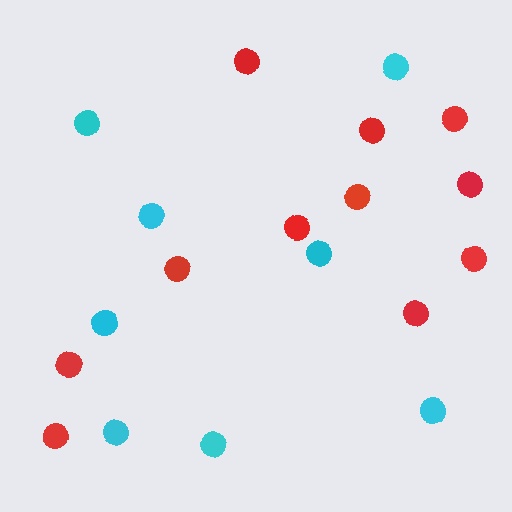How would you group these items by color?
There are 2 groups: one group of red circles (11) and one group of cyan circles (8).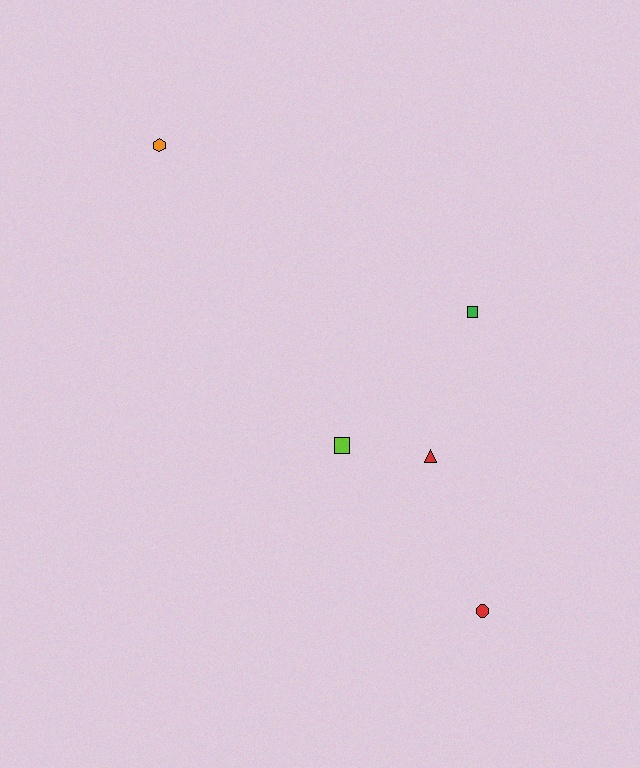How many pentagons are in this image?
There are no pentagons.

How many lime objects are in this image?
There is 1 lime object.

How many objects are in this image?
There are 5 objects.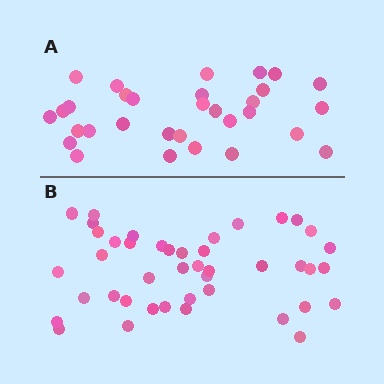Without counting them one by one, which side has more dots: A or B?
Region B (the bottom region) has more dots.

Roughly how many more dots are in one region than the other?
Region B has roughly 12 or so more dots than region A.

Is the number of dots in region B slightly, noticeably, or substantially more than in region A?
Region B has noticeably more, but not dramatically so. The ratio is roughly 1.4 to 1.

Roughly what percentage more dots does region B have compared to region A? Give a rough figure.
About 40% more.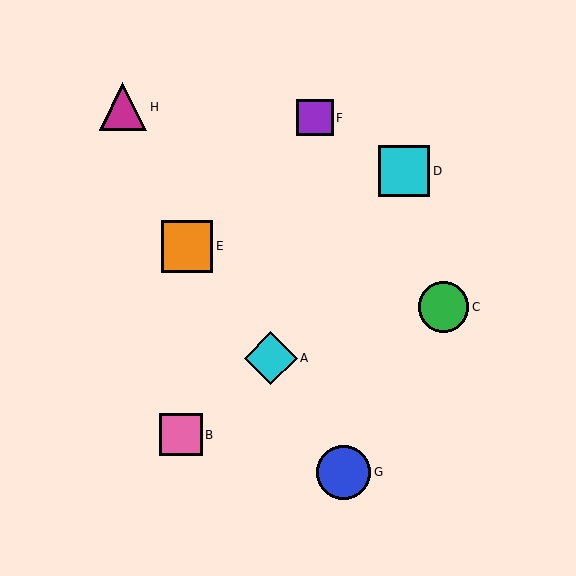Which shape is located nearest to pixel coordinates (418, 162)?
The cyan square (labeled D) at (404, 171) is nearest to that location.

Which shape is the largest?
The blue circle (labeled G) is the largest.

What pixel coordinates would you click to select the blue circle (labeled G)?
Click at (344, 472) to select the blue circle G.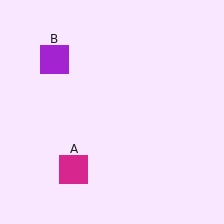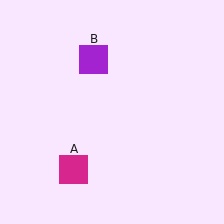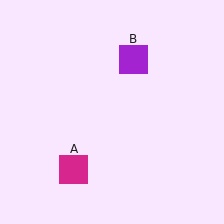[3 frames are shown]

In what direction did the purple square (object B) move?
The purple square (object B) moved right.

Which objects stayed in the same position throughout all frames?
Magenta square (object A) remained stationary.